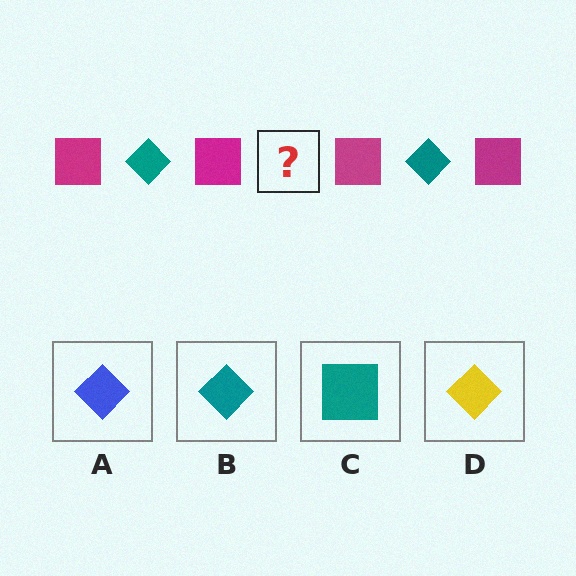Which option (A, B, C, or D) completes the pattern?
B.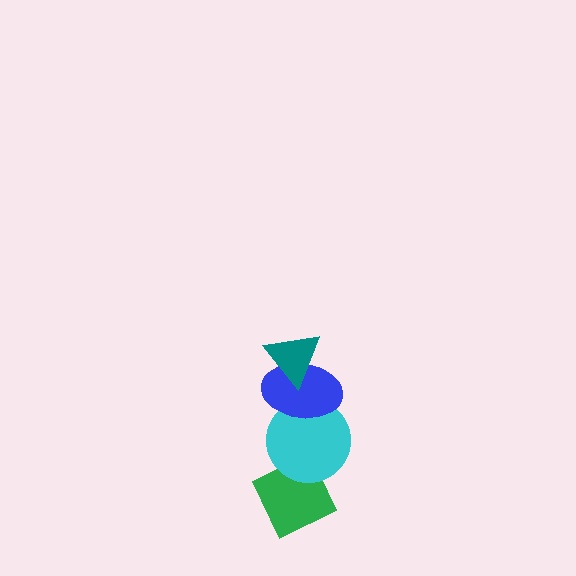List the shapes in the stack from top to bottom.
From top to bottom: the teal triangle, the blue ellipse, the cyan circle, the green diamond.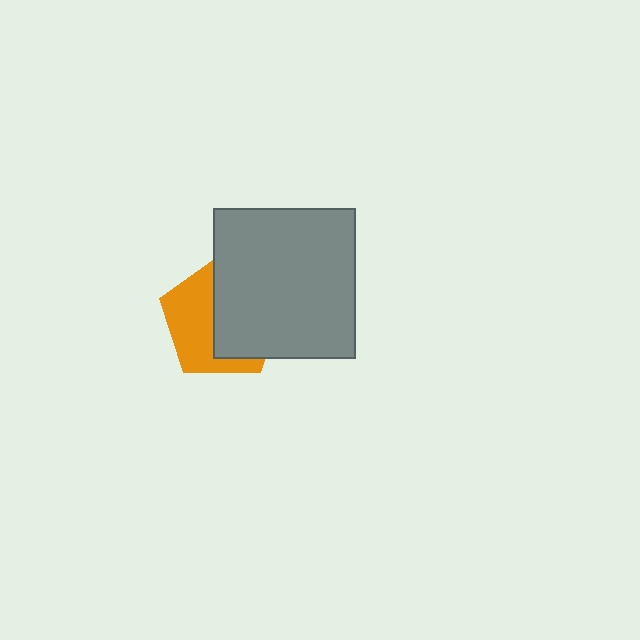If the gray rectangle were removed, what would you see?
You would see the complete orange pentagon.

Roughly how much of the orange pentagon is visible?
About half of it is visible (roughly 47%).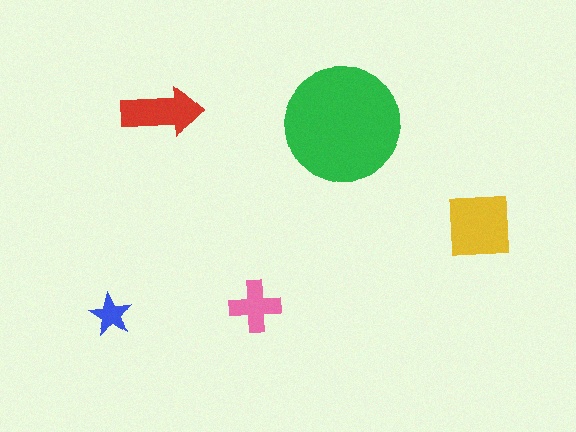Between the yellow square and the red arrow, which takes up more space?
The yellow square.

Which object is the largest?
The green circle.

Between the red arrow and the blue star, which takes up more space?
The red arrow.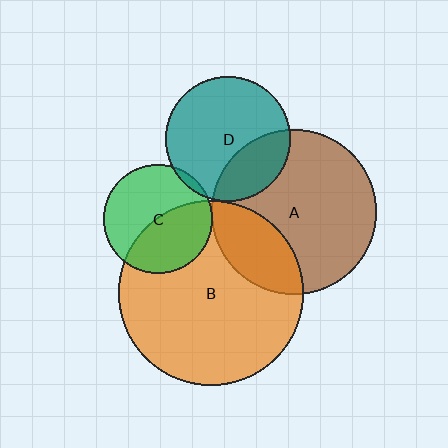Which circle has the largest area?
Circle B (orange).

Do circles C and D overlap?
Yes.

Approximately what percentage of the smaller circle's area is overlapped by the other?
Approximately 5%.